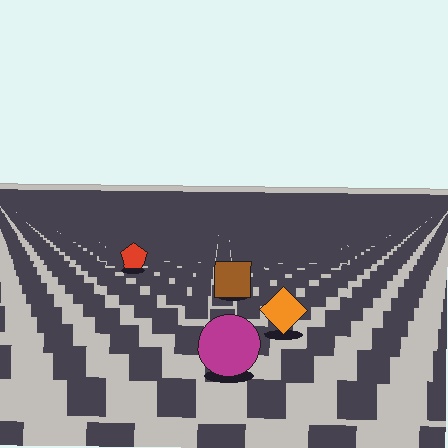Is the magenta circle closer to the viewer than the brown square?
Yes. The magenta circle is closer — you can tell from the texture gradient: the ground texture is coarser near it.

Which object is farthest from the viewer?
The red pentagon is farthest from the viewer. It appears smaller and the ground texture around it is denser.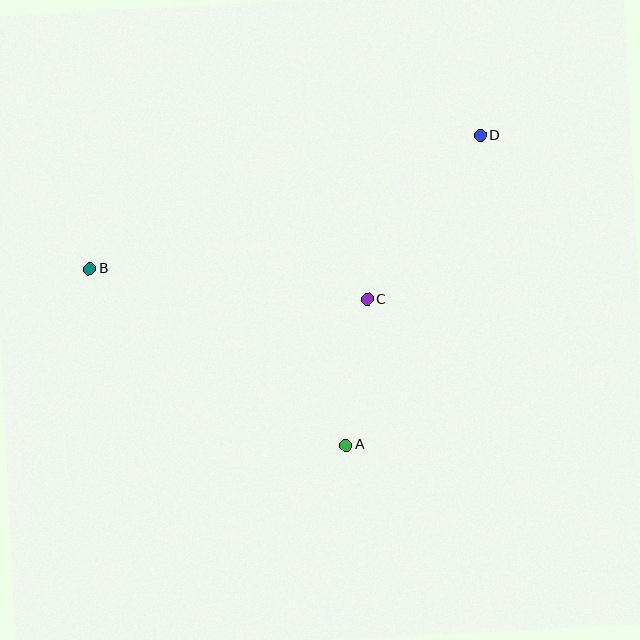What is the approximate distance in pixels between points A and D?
The distance between A and D is approximately 337 pixels.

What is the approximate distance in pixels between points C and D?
The distance between C and D is approximately 199 pixels.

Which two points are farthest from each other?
Points B and D are farthest from each other.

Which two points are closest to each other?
Points A and C are closest to each other.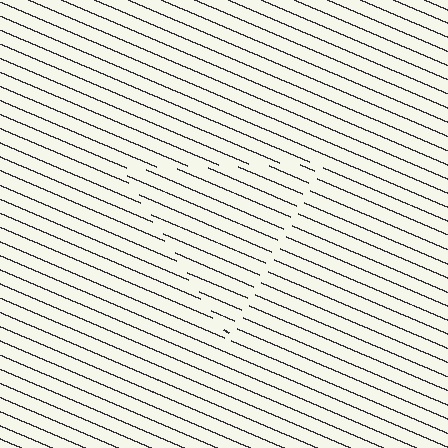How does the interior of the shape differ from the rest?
The interior of the shape contains the same grating, shifted by half a period — the contour is defined by the phase discontinuity where line-ends from the inner and outer gratings abut.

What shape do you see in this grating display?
An illusory triangle. The interior of the shape contains the same grating, shifted by half a period — the contour is defined by the phase discontinuity where line-ends from the inner and outer gratings abut.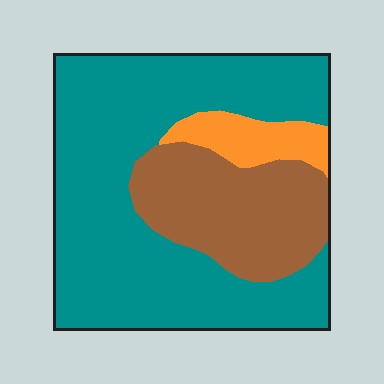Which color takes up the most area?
Teal, at roughly 65%.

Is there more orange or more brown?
Brown.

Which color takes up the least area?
Orange, at roughly 10%.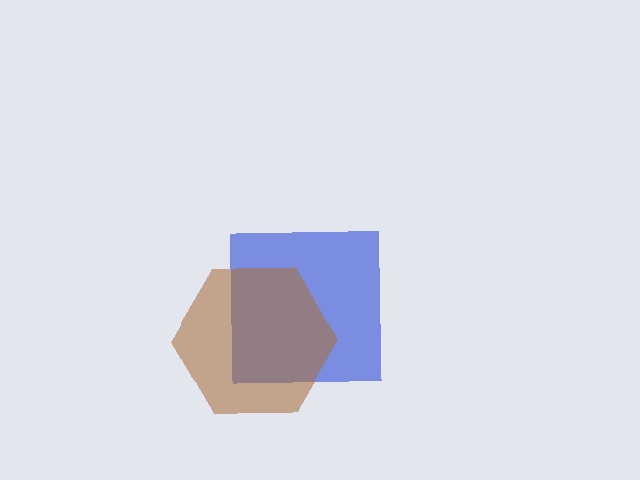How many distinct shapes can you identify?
There are 2 distinct shapes: a blue square, a brown hexagon.